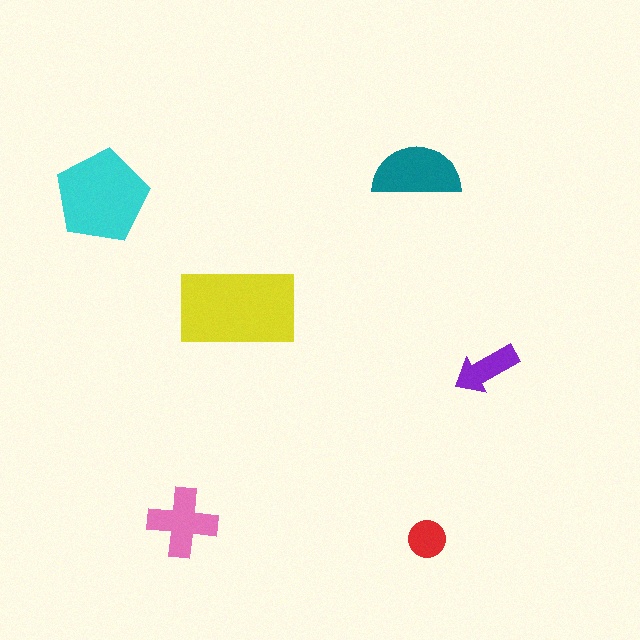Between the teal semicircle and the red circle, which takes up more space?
The teal semicircle.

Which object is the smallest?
The red circle.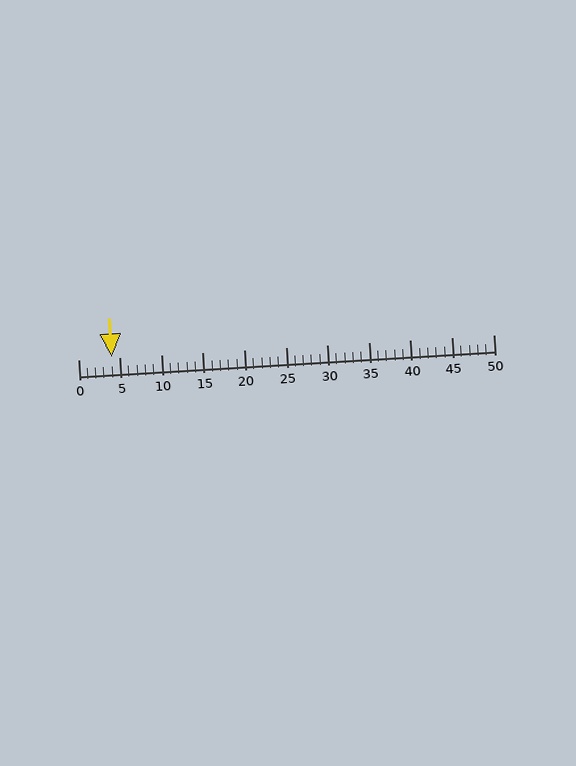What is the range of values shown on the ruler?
The ruler shows values from 0 to 50.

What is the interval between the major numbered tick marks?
The major tick marks are spaced 5 units apart.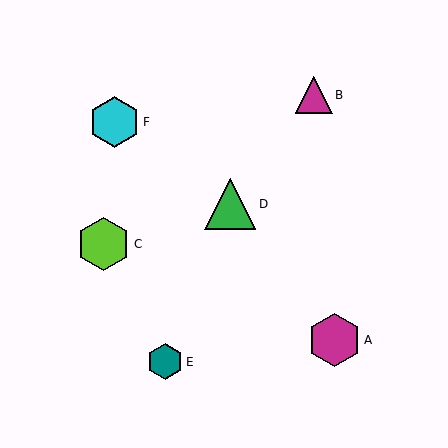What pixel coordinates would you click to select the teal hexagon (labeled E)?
Click at (166, 362) to select the teal hexagon E.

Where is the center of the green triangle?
The center of the green triangle is at (230, 204).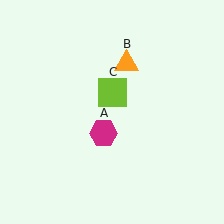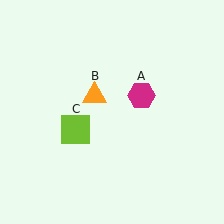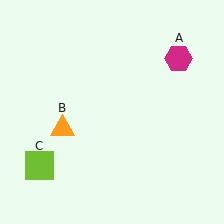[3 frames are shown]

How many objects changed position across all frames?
3 objects changed position: magenta hexagon (object A), orange triangle (object B), lime square (object C).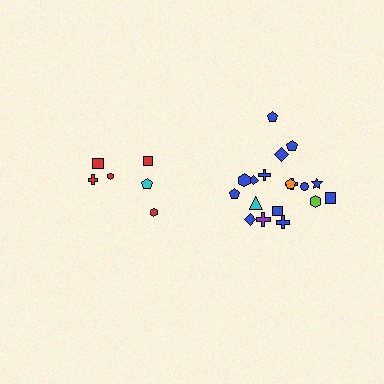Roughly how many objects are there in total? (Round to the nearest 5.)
Roughly 25 objects in total.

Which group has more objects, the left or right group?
The right group.